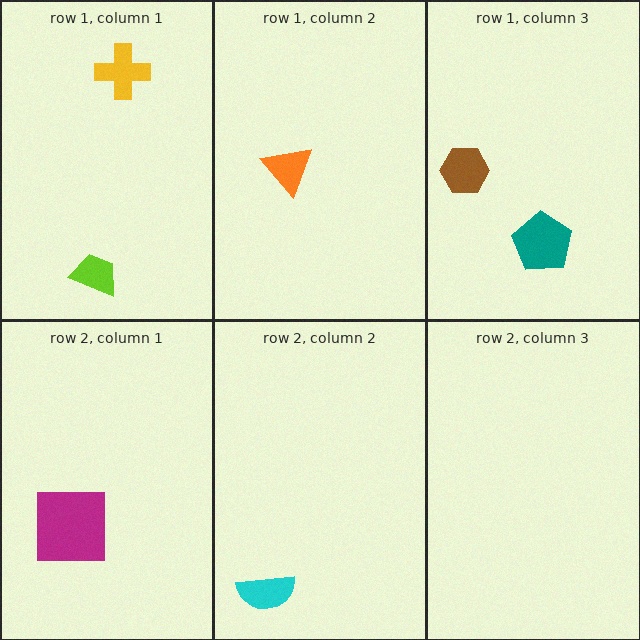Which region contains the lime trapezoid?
The row 1, column 1 region.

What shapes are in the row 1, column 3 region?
The teal pentagon, the brown hexagon.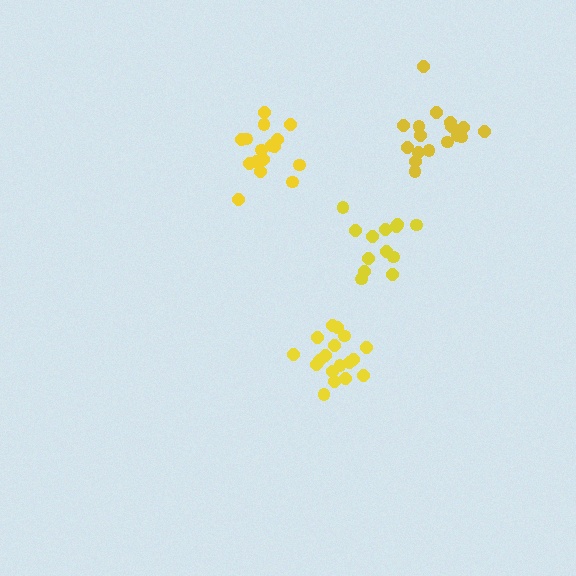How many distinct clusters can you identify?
There are 4 distinct clusters.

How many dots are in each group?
Group 1: 18 dots, Group 2: 16 dots, Group 3: 17 dots, Group 4: 13 dots (64 total).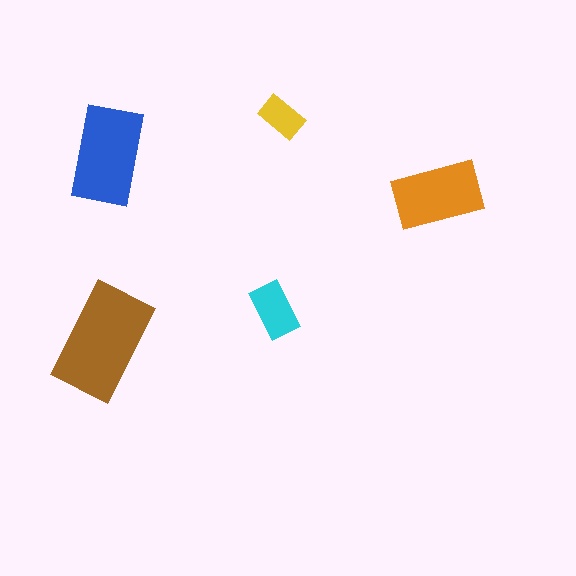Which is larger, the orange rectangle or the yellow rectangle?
The orange one.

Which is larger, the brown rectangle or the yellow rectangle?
The brown one.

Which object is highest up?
The yellow rectangle is topmost.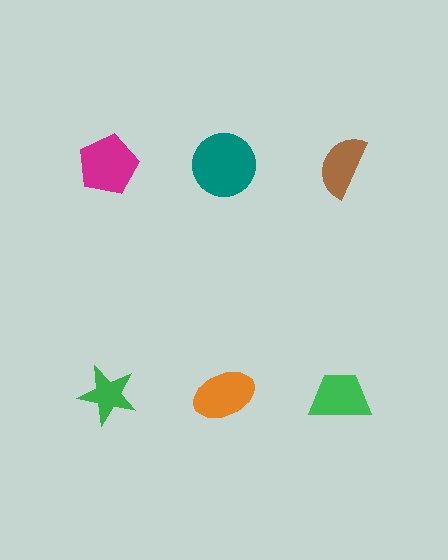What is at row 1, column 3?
A brown semicircle.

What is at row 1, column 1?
A magenta pentagon.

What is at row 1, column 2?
A teal circle.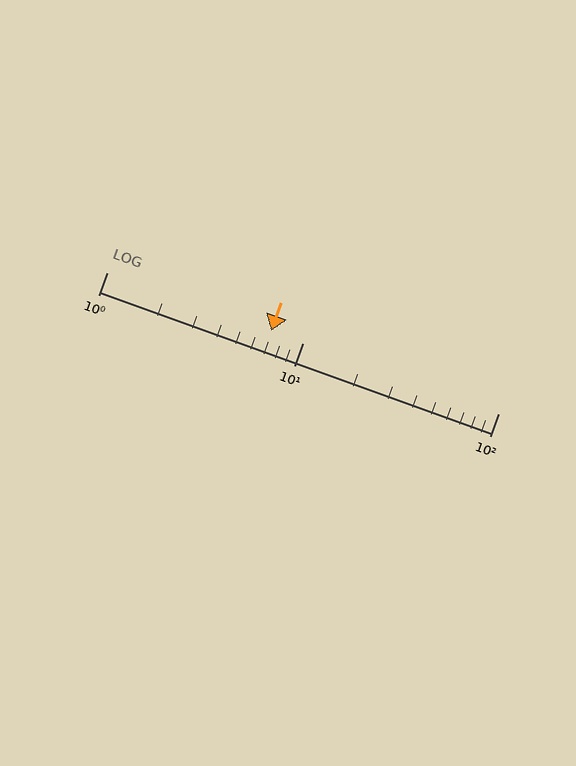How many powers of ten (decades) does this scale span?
The scale spans 2 decades, from 1 to 100.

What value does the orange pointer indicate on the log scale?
The pointer indicates approximately 6.9.